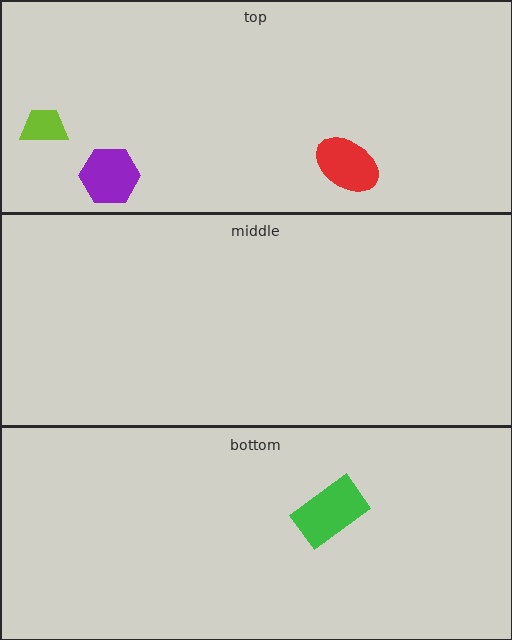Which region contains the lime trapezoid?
The top region.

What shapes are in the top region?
The lime trapezoid, the red ellipse, the purple hexagon.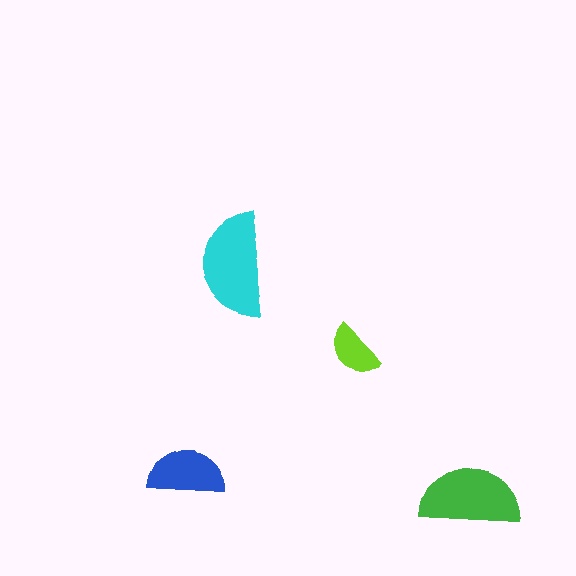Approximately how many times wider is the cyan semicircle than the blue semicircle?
About 1.5 times wider.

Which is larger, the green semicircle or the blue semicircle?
The green one.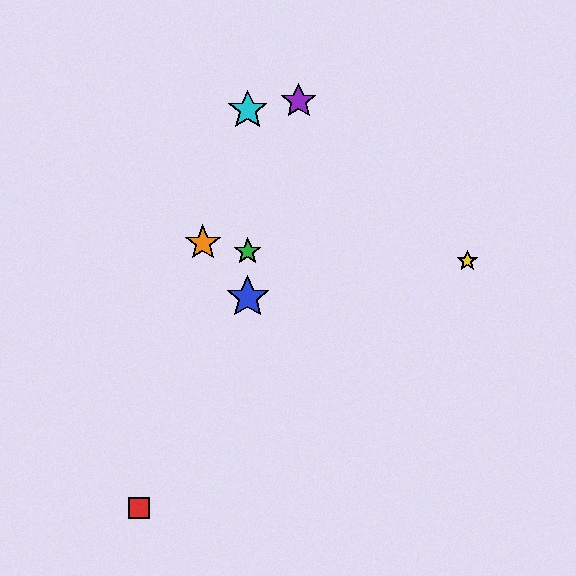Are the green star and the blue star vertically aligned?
Yes, both are at x≈248.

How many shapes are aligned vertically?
3 shapes (the blue star, the green star, the cyan star) are aligned vertically.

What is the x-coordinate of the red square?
The red square is at x≈139.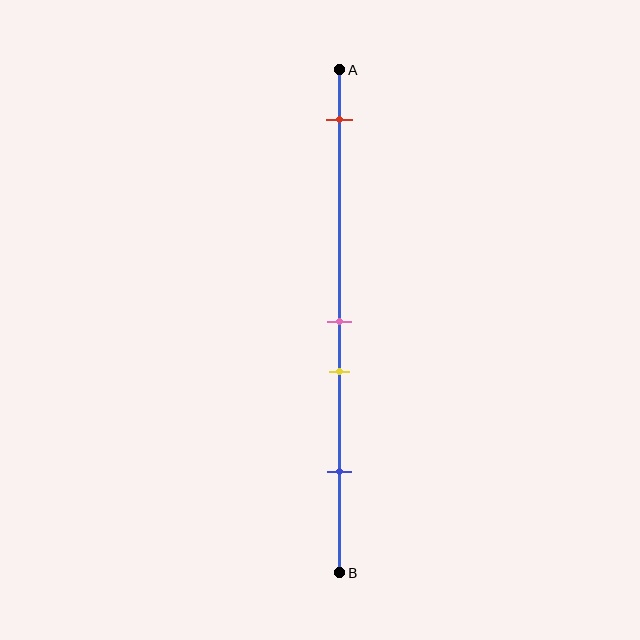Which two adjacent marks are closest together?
The pink and yellow marks are the closest adjacent pair.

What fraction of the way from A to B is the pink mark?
The pink mark is approximately 50% (0.5) of the way from A to B.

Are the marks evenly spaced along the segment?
No, the marks are not evenly spaced.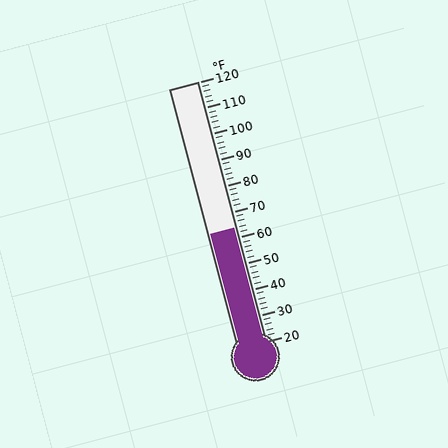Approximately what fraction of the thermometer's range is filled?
The thermometer is filled to approximately 45% of its range.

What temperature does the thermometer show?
The thermometer shows approximately 64°F.